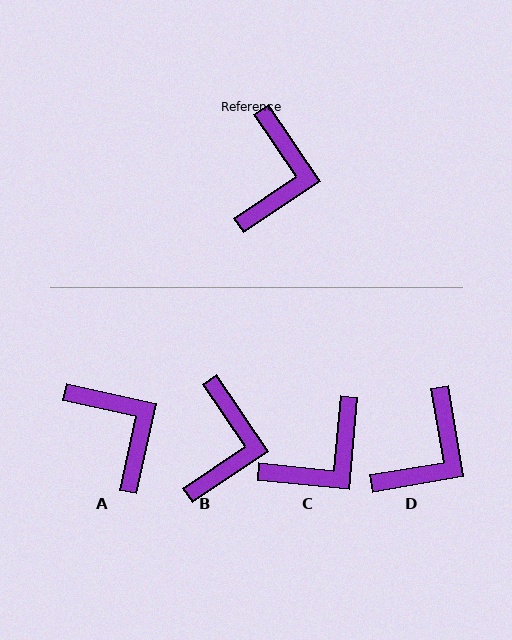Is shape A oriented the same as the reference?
No, it is off by about 44 degrees.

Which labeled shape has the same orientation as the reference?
B.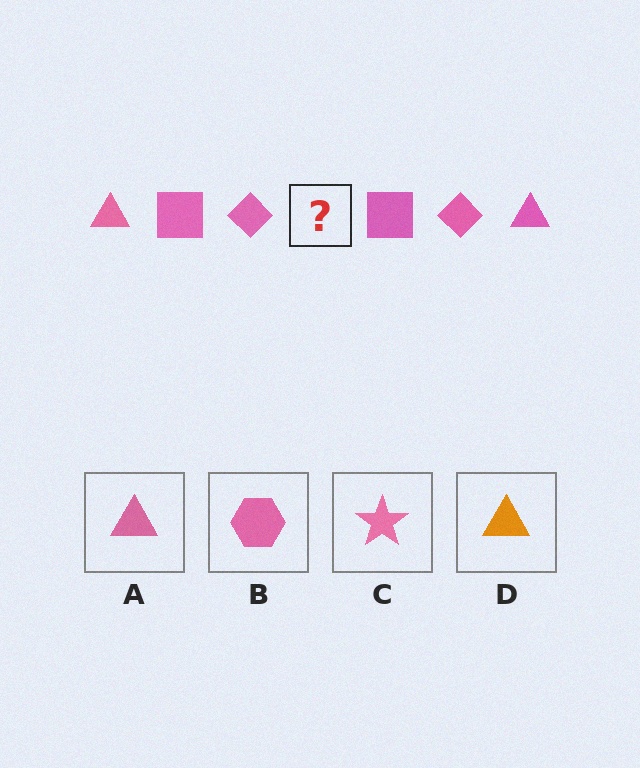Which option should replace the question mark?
Option A.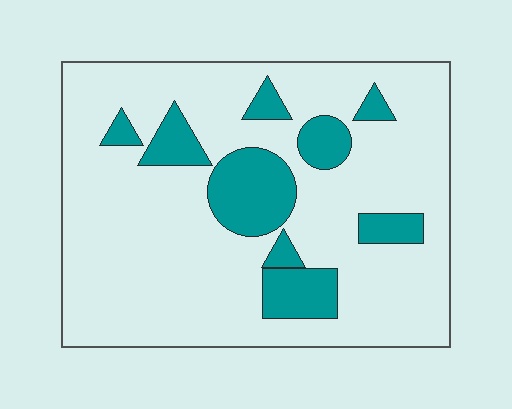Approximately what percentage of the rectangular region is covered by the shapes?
Approximately 20%.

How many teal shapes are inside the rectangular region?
9.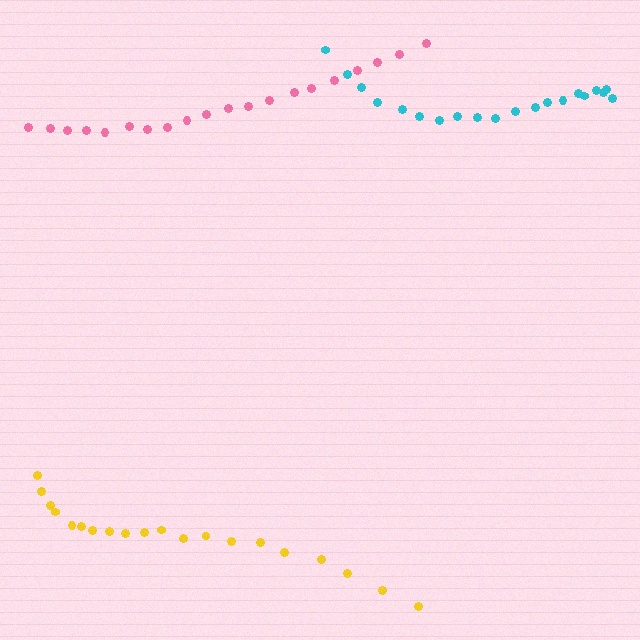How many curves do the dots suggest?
There are 3 distinct paths.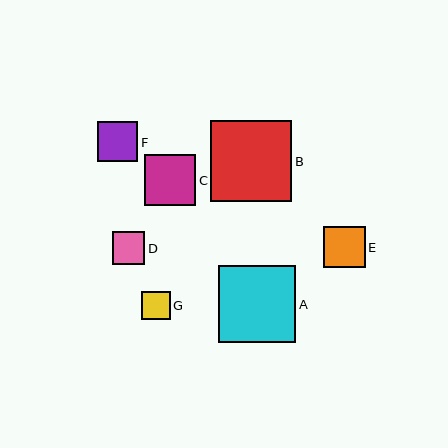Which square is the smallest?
Square G is the smallest with a size of approximately 29 pixels.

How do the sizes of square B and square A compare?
Square B and square A are approximately the same size.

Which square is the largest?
Square B is the largest with a size of approximately 81 pixels.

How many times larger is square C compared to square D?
Square C is approximately 1.6 times the size of square D.